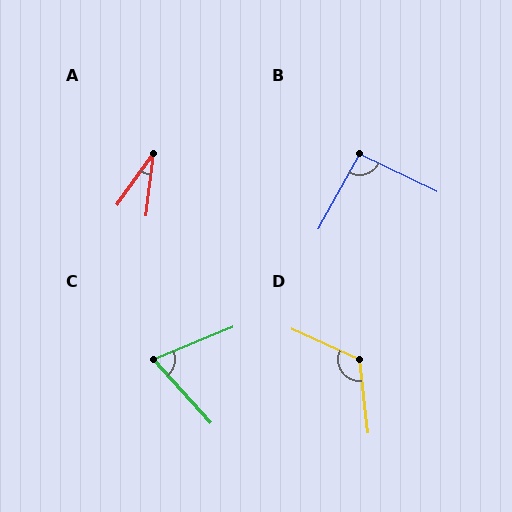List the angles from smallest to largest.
A (29°), C (71°), B (93°), D (121°).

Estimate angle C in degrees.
Approximately 71 degrees.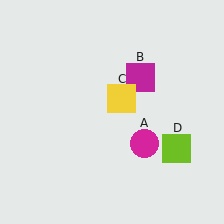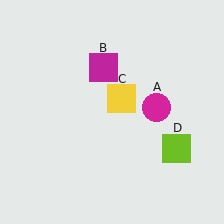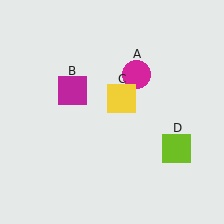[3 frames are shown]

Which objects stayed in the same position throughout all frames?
Yellow square (object C) and lime square (object D) remained stationary.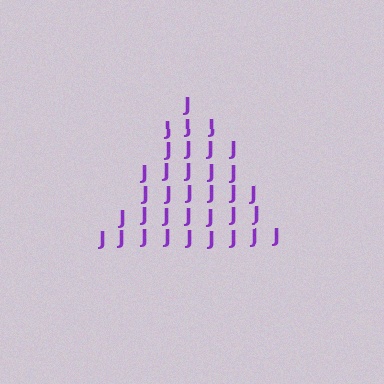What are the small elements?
The small elements are letter J's.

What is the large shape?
The large shape is a triangle.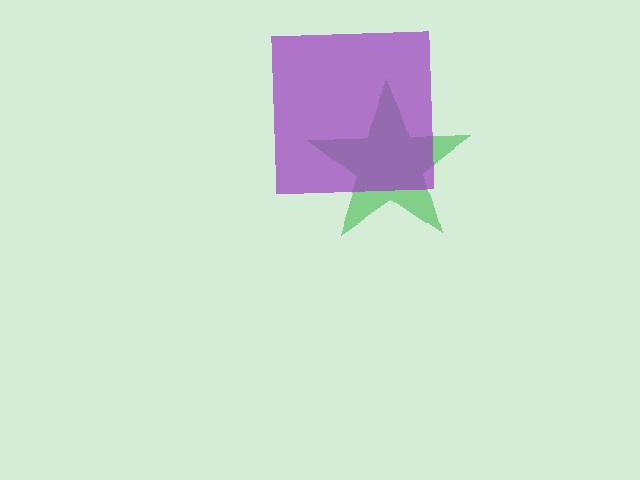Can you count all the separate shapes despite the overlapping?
Yes, there are 2 separate shapes.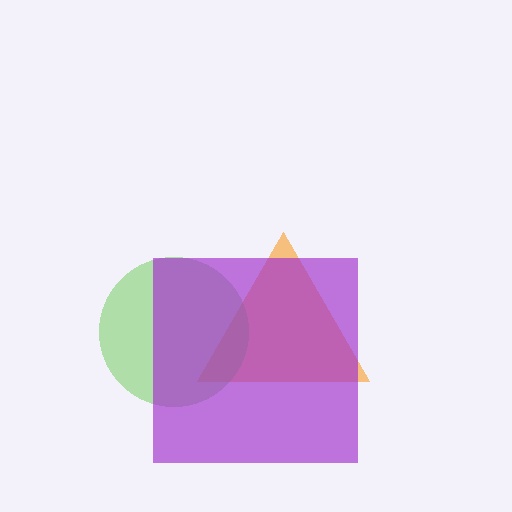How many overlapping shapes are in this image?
There are 3 overlapping shapes in the image.